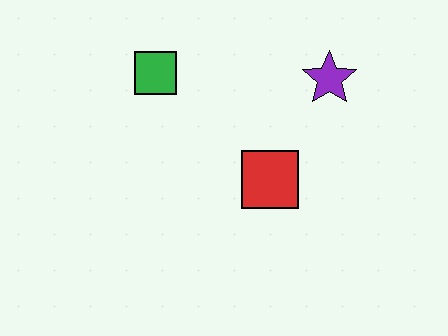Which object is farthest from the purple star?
The green square is farthest from the purple star.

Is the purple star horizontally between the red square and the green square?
No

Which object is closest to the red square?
The purple star is closest to the red square.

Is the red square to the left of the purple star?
Yes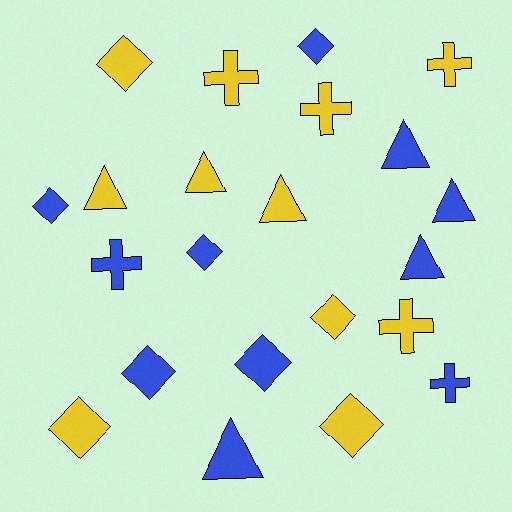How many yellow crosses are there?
There are 4 yellow crosses.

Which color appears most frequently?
Blue, with 11 objects.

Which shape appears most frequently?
Diamond, with 9 objects.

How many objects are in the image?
There are 22 objects.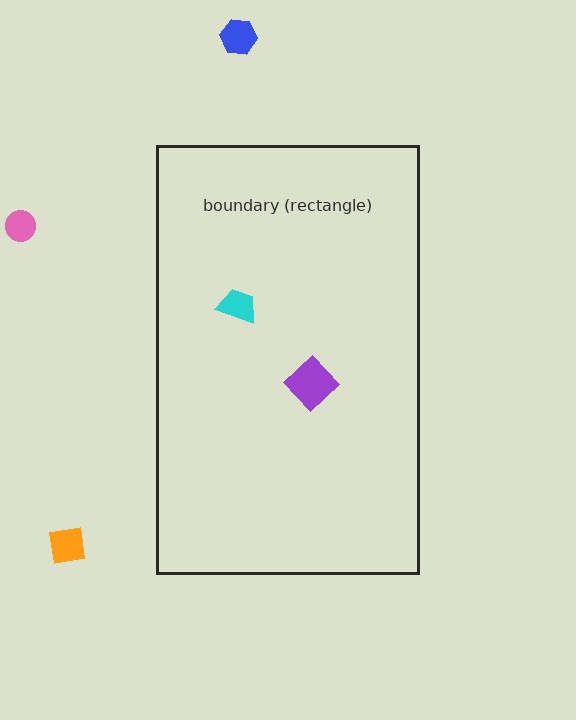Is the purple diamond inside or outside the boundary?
Inside.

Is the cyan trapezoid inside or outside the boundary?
Inside.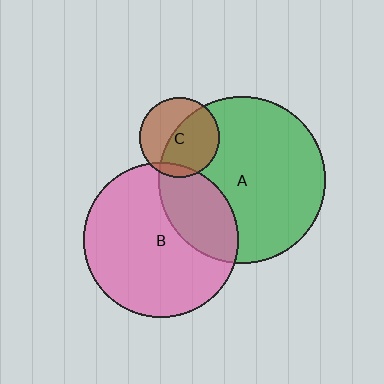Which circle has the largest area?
Circle A (green).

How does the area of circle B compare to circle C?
Approximately 3.7 times.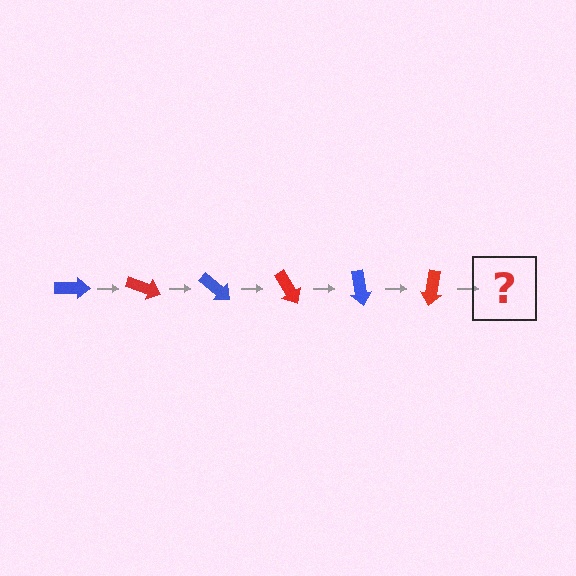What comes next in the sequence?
The next element should be a blue arrow, rotated 120 degrees from the start.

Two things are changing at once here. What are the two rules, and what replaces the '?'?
The two rules are that it rotates 20 degrees each step and the color cycles through blue and red. The '?' should be a blue arrow, rotated 120 degrees from the start.